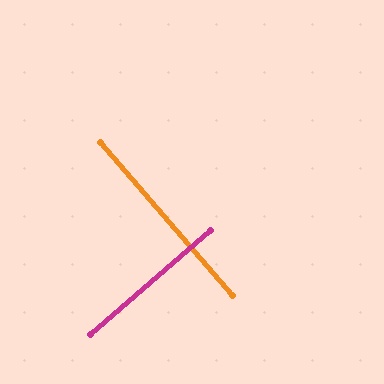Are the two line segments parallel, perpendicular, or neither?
Perpendicular — they meet at approximately 90°.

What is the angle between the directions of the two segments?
Approximately 90 degrees.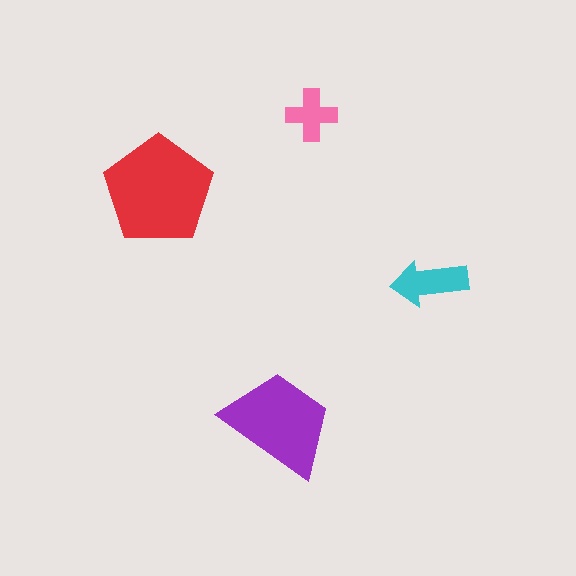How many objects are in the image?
There are 4 objects in the image.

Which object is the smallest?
The pink cross.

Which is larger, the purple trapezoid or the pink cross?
The purple trapezoid.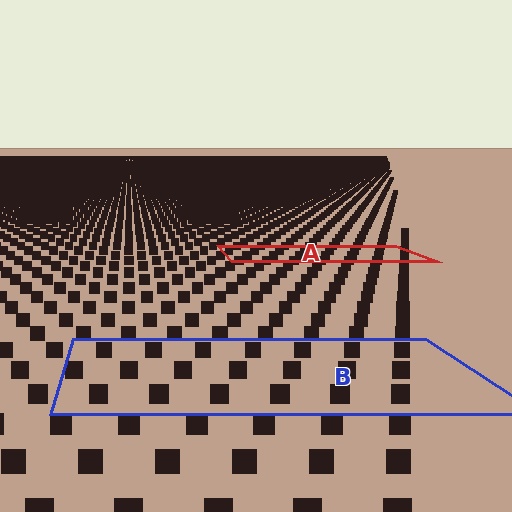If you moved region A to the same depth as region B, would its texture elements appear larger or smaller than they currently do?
They would appear larger. At a closer depth, the same texture elements are projected at a bigger on-screen size.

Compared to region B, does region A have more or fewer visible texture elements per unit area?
Region A has more texture elements per unit area — they are packed more densely because it is farther away.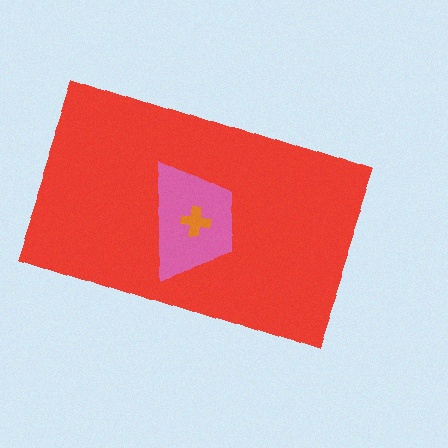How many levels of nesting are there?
3.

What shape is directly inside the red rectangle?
The pink trapezoid.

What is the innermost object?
The orange cross.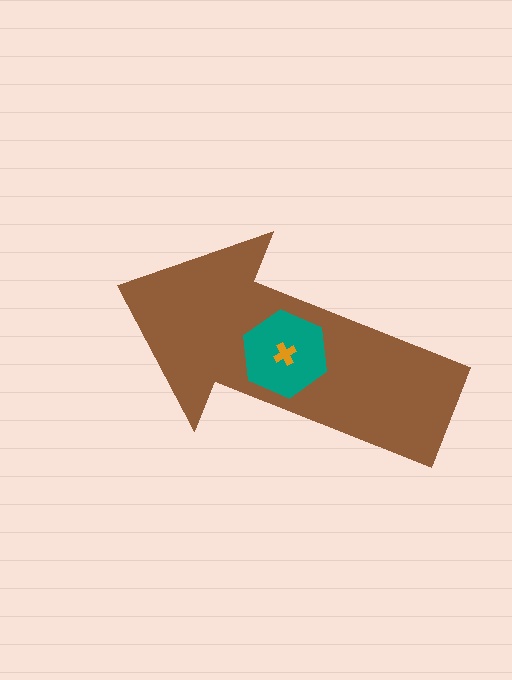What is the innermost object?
The orange cross.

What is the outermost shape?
The brown arrow.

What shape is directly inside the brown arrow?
The teal hexagon.